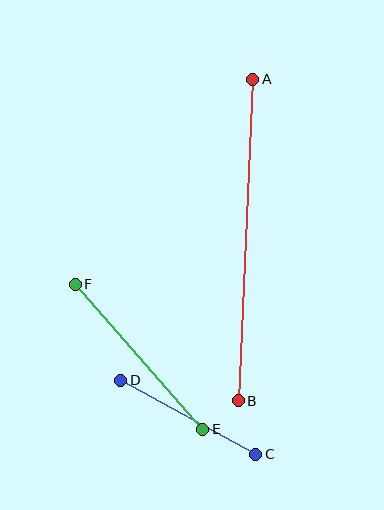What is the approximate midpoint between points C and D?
The midpoint is at approximately (188, 417) pixels.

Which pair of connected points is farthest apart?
Points A and B are farthest apart.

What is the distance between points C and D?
The distance is approximately 154 pixels.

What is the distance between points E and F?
The distance is approximately 193 pixels.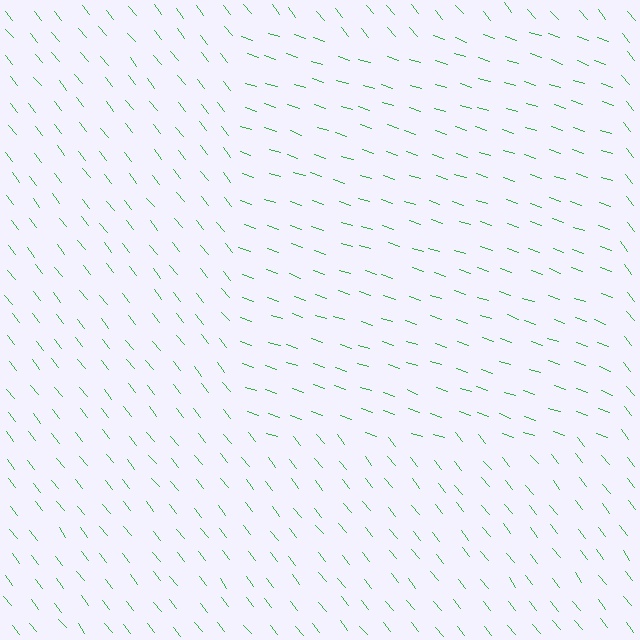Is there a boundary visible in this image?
Yes, there is a texture boundary formed by a change in line orientation.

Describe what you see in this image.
The image is filled with small green line segments. A rectangle region in the image has lines oriented differently from the surrounding lines, creating a visible texture boundary.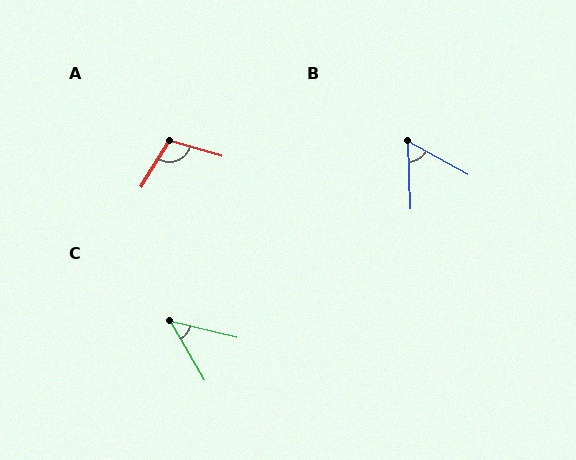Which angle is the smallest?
C, at approximately 46 degrees.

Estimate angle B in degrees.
Approximately 59 degrees.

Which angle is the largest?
A, at approximately 105 degrees.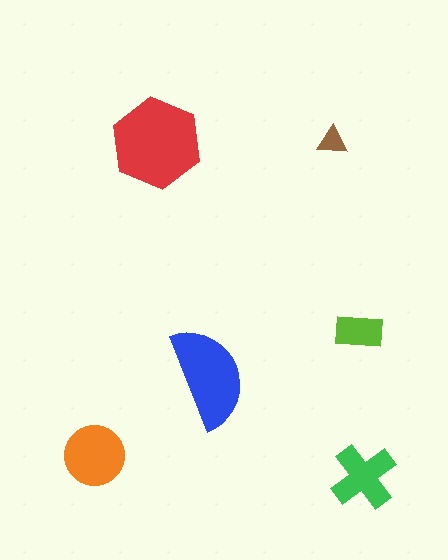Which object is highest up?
The brown triangle is topmost.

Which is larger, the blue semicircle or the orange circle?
The blue semicircle.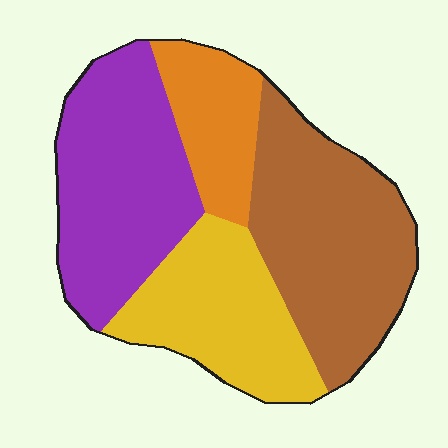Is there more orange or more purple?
Purple.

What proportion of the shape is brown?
Brown takes up about one third (1/3) of the shape.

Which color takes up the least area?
Orange, at roughly 15%.